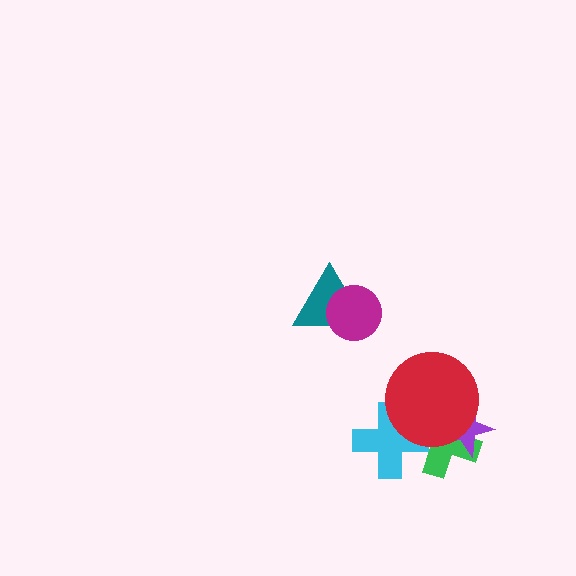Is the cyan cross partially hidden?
Yes, it is partially covered by another shape.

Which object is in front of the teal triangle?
The magenta circle is in front of the teal triangle.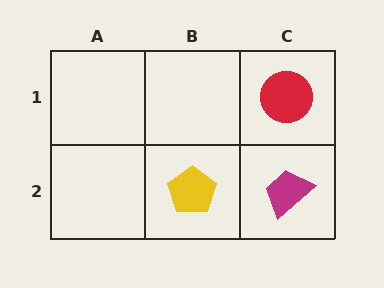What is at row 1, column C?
A red circle.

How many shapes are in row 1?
1 shape.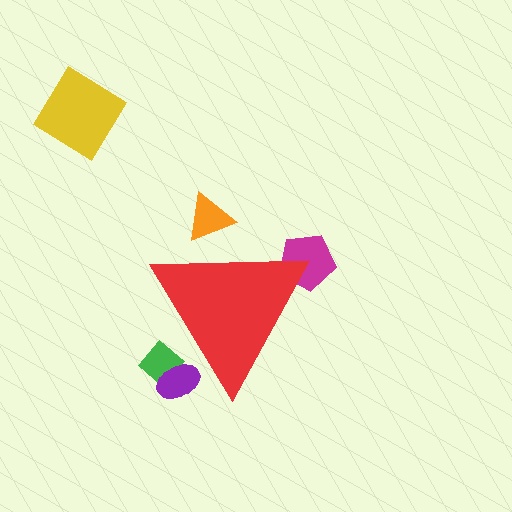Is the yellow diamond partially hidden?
No, the yellow diamond is fully visible.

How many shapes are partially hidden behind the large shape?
4 shapes are partially hidden.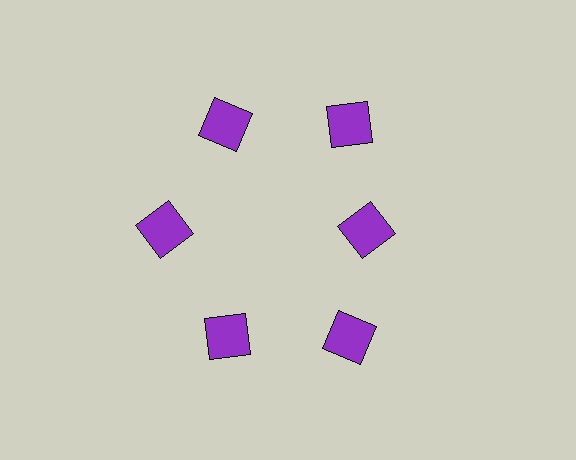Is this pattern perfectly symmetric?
No. The 6 purple squares are arranged in a ring, but one element near the 3 o'clock position is pulled inward toward the center, breaking the 6-fold rotational symmetry.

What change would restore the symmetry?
The symmetry would be restored by moving it outward, back onto the ring so that all 6 squares sit at equal angles and equal distance from the center.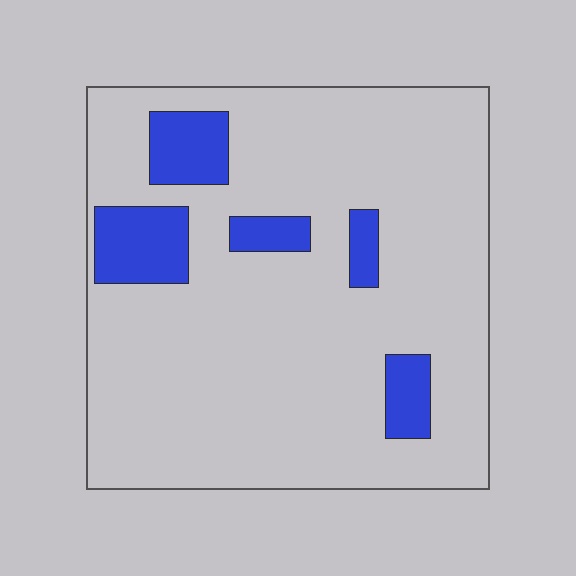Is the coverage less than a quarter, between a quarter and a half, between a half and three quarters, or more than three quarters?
Less than a quarter.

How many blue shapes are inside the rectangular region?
5.